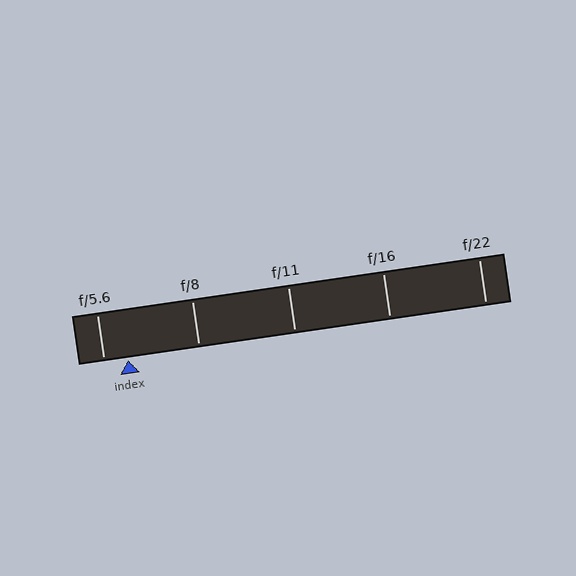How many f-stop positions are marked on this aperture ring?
There are 5 f-stop positions marked.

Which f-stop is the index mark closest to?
The index mark is closest to f/5.6.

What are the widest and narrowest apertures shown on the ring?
The widest aperture shown is f/5.6 and the narrowest is f/22.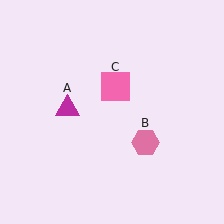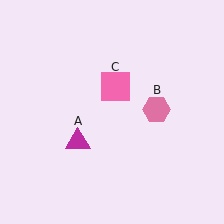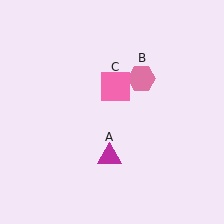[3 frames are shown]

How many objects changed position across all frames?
2 objects changed position: magenta triangle (object A), pink hexagon (object B).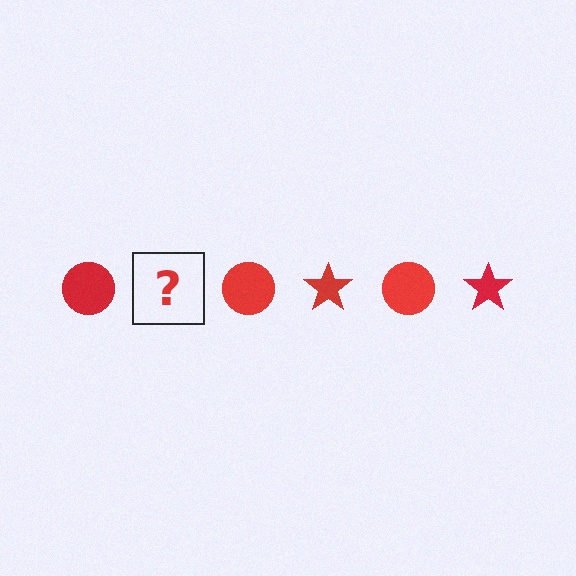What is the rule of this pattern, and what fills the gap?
The rule is that the pattern cycles through circle, star shapes in red. The gap should be filled with a red star.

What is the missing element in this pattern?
The missing element is a red star.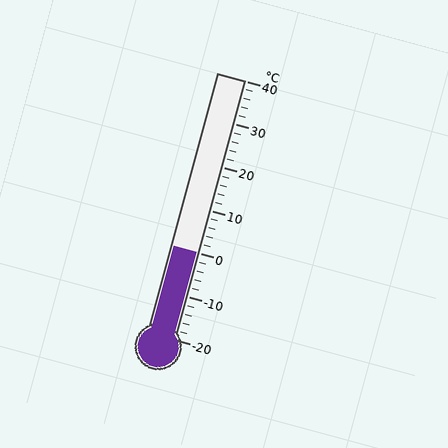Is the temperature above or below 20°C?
The temperature is below 20°C.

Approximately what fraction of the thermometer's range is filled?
The thermometer is filled to approximately 35% of its range.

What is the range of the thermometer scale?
The thermometer scale ranges from -20°C to 40°C.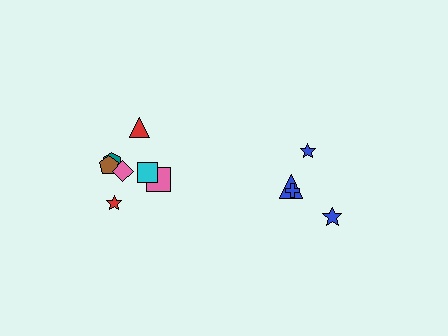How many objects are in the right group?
There are 4 objects.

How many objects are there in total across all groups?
There are 11 objects.